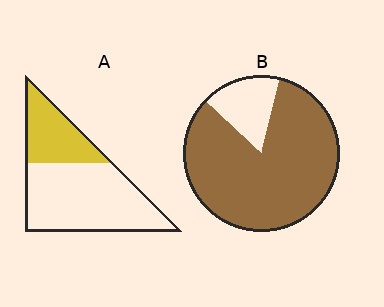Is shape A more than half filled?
No.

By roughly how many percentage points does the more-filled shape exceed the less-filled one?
By roughly 50 percentage points (B over A).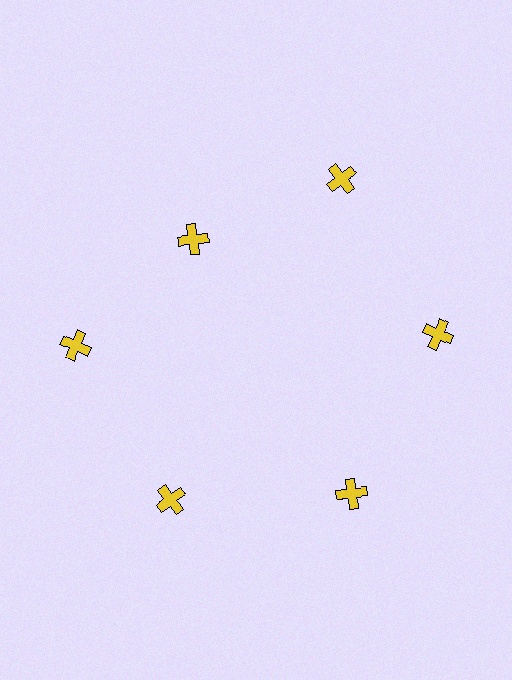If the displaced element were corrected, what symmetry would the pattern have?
It would have 6-fold rotational symmetry — the pattern would map onto itself every 60 degrees.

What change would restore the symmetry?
The symmetry would be restored by moving it outward, back onto the ring so that all 6 crosses sit at equal angles and equal distance from the center.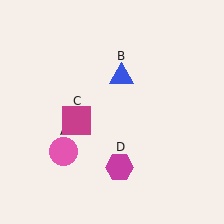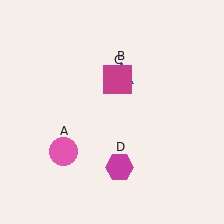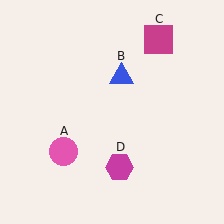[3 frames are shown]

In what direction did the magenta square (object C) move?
The magenta square (object C) moved up and to the right.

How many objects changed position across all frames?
1 object changed position: magenta square (object C).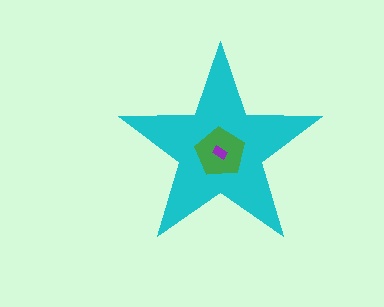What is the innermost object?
The purple rectangle.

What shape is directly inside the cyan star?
The green pentagon.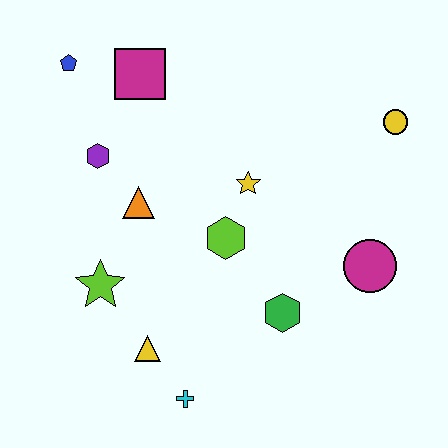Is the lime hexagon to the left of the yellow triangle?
No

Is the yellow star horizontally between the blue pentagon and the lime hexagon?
No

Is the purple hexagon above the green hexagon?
Yes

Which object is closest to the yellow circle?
The magenta circle is closest to the yellow circle.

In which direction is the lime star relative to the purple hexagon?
The lime star is below the purple hexagon.